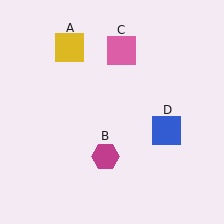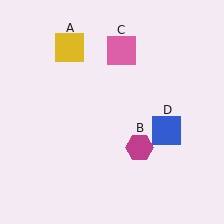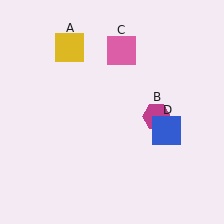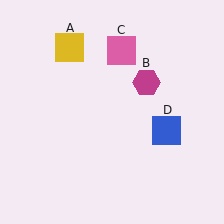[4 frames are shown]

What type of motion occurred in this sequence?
The magenta hexagon (object B) rotated counterclockwise around the center of the scene.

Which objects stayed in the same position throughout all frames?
Yellow square (object A) and pink square (object C) and blue square (object D) remained stationary.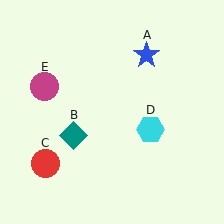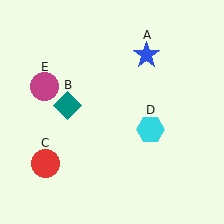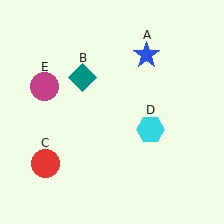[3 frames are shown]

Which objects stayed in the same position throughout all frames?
Blue star (object A) and red circle (object C) and cyan hexagon (object D) and magenta circle (object E) remained stationary.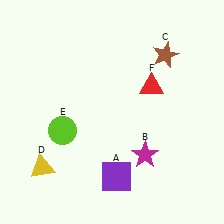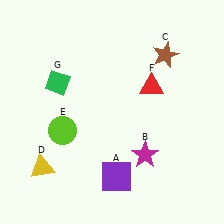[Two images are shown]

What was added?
A green diamond (G) was added in Image 2.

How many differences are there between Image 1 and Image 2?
There is 1 difference between the two images.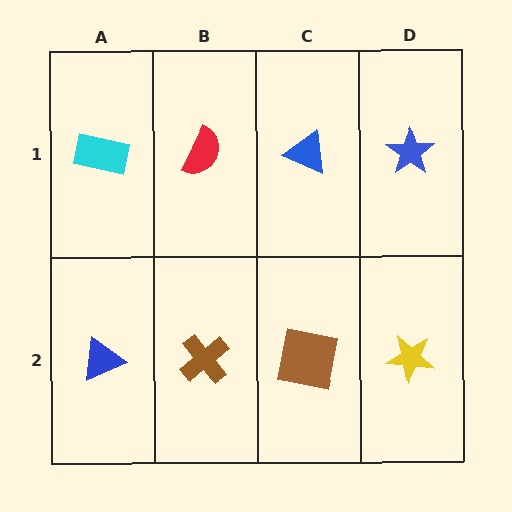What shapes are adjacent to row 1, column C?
A brown square (row 2, column C), a red semicircle (row 1, column B), a blue star (row 1, column D).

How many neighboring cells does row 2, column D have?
2.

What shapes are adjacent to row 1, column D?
A yellow star (row 2, column D), a blue triangle (row 1, column C).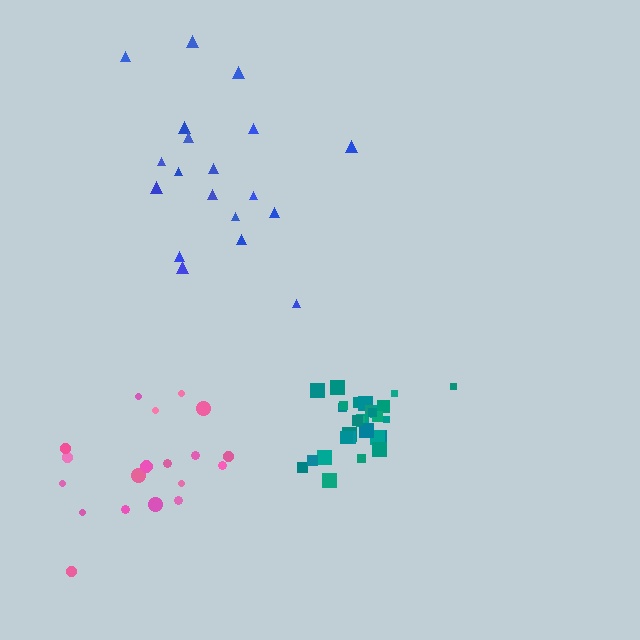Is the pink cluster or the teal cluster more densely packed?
Teal.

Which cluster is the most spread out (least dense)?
Blue.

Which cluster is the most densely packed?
Teal.